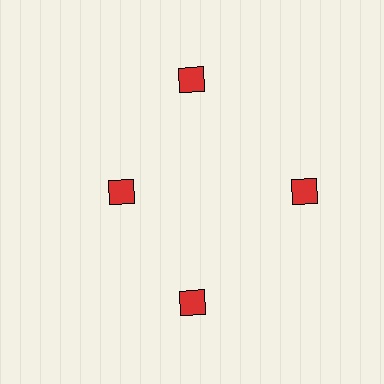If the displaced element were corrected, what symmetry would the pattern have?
It would have 4-fold rotational symmetry — the pattern would map onto itself every 90 degrees.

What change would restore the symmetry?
The symmetry would be restored by moving it outward, back onto the ring so that all 4 diamonds sit at equal angles and equal distance from the center.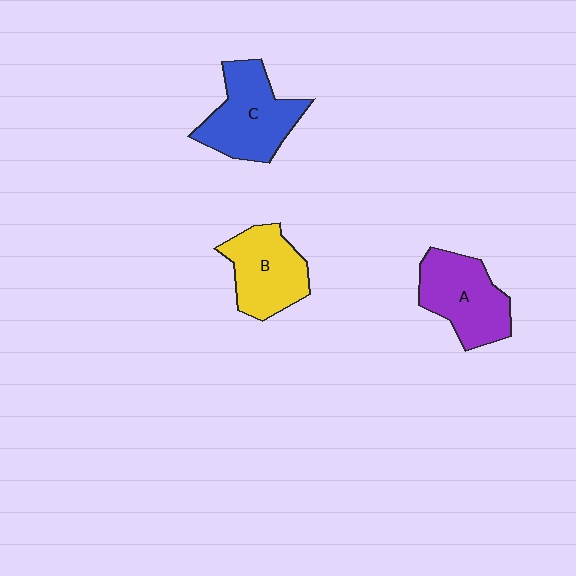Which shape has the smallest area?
Shape B (yellow).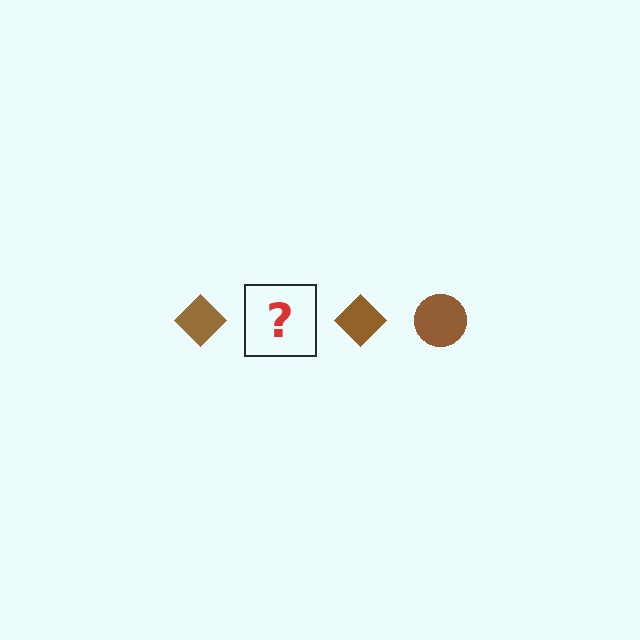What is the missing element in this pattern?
The missing element is a brown circle.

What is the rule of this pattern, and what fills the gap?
The rule is that the pattern cycles through diamond, circle shapes in brown. The gap should be filled with a brown circle.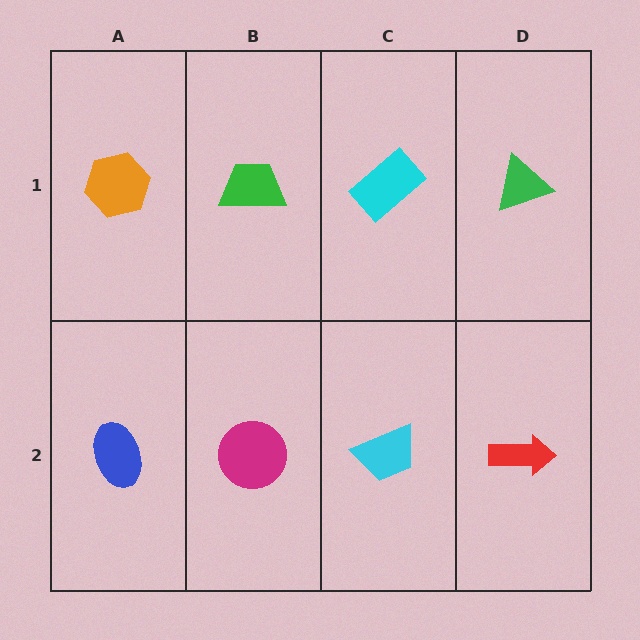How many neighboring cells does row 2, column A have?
2.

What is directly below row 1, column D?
A red arrow.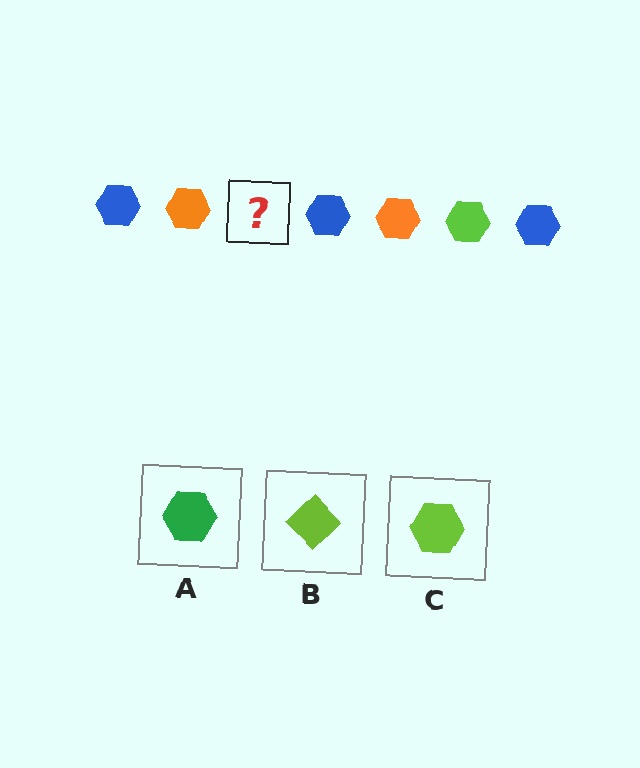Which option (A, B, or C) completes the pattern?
C.